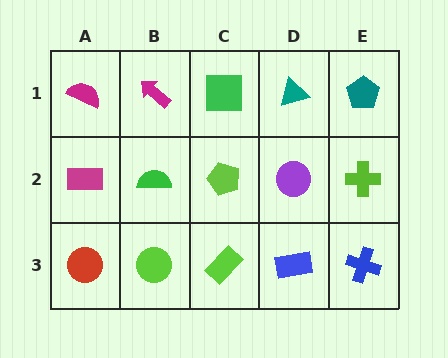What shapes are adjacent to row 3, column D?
A purple circle (row 2, column D), a lime rectangle (row 3, column C), a blue cross (row 3, column E).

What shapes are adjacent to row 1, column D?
A purple circle (row 2, column D), a green square (row 1, column C), a teal pentagon (row 1, column E).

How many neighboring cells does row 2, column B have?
4.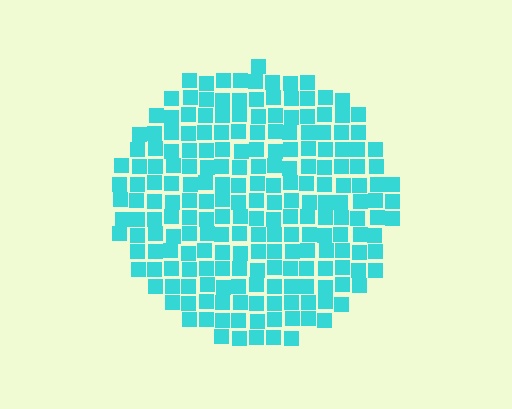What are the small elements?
The small elements are squares.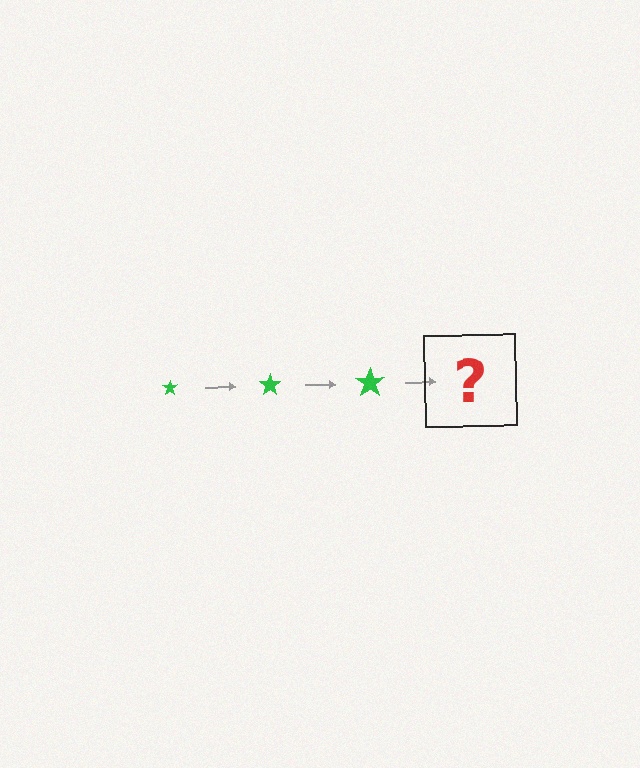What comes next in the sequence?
The next element should be a green star, larger than the previous one.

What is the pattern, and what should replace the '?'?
The pattern is that the star gets progressively larger each step. The '?' should be a green star, larger than the previous one.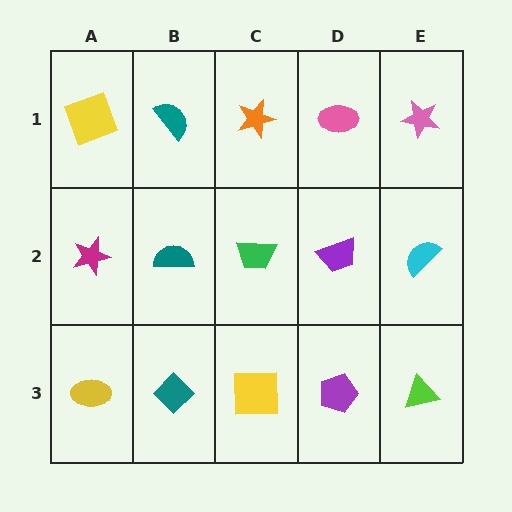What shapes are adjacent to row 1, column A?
A magenta star (row 2, column A), a teal semicircle (row 1, column B).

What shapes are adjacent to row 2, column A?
A yellow square (row 1, column A), a yellow ellipse (row 3, column A), a teal semicircle (row 2, column B).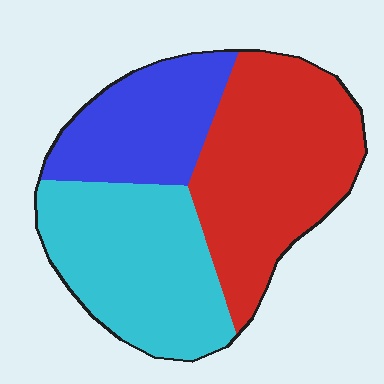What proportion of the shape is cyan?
Cyan takes up between a third and a half of the shape.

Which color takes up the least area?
Blue, at roughly 25%.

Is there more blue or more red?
Red.